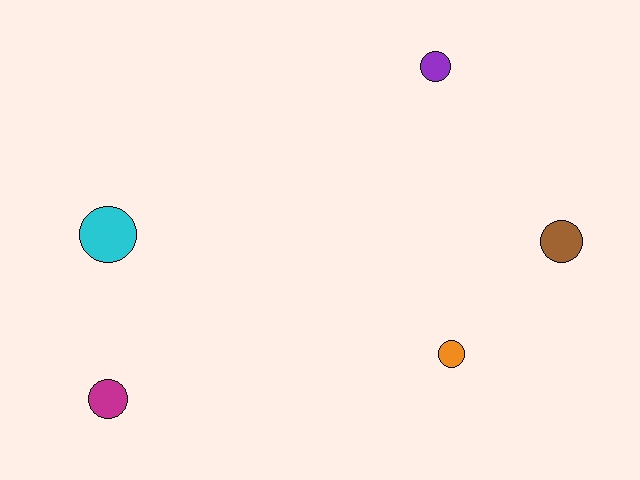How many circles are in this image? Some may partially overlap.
There are 5 circles.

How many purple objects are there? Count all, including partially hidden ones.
There is 1 purple object.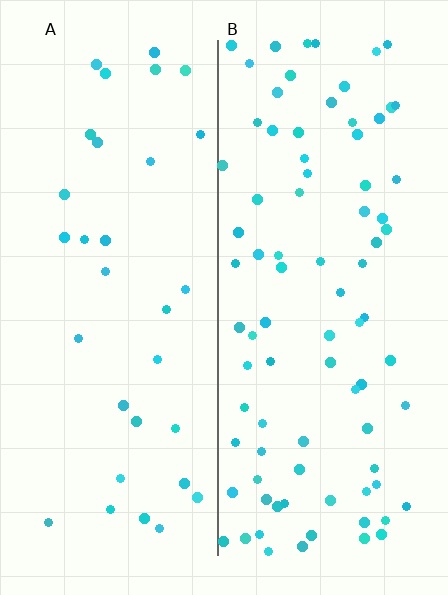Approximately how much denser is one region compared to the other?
Approximately 2.6× — region B over region A.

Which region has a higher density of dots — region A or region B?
B (the right).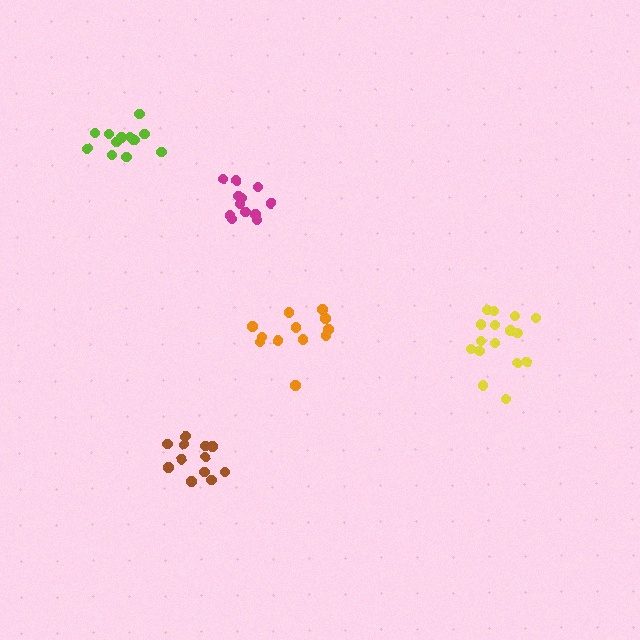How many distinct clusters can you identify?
There are 5 distinct clusters.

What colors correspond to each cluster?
The clusters are colored: magenta, brown, orange, yellow, lime.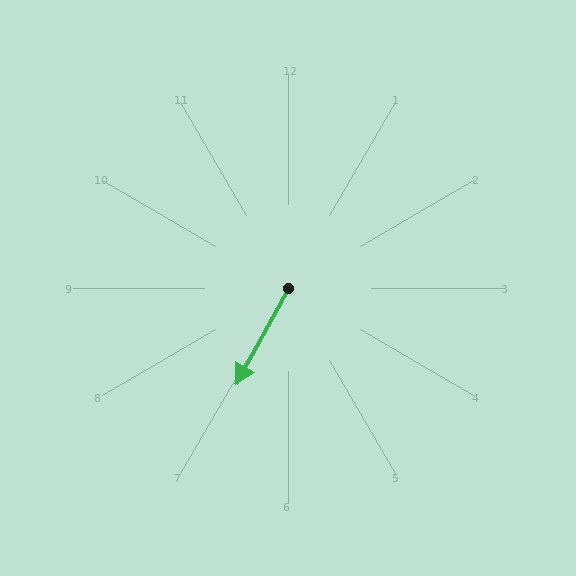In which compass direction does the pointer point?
Southwest.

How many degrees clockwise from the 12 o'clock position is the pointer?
Approximately 209 degrees.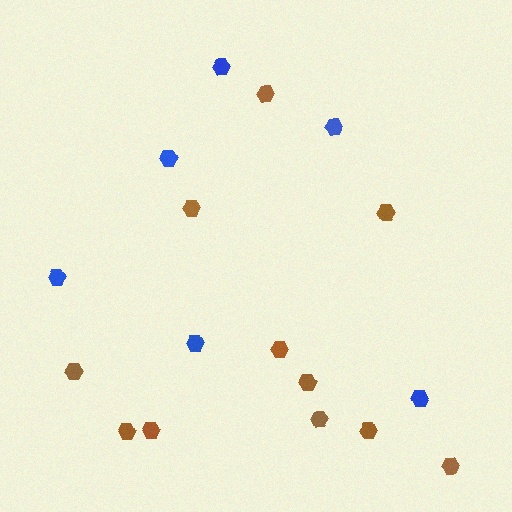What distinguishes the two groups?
There are 2 groups: one group of blue hexagons (6) and one group of brown hexagons (11).